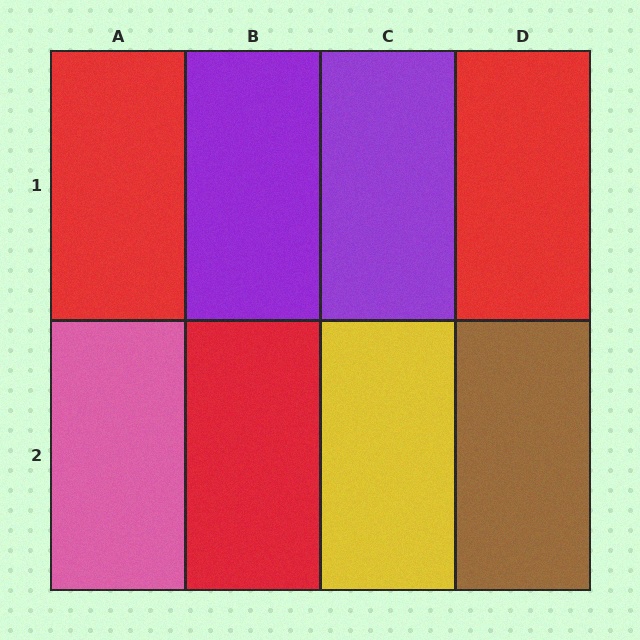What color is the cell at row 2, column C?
Yellow.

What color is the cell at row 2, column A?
Pink.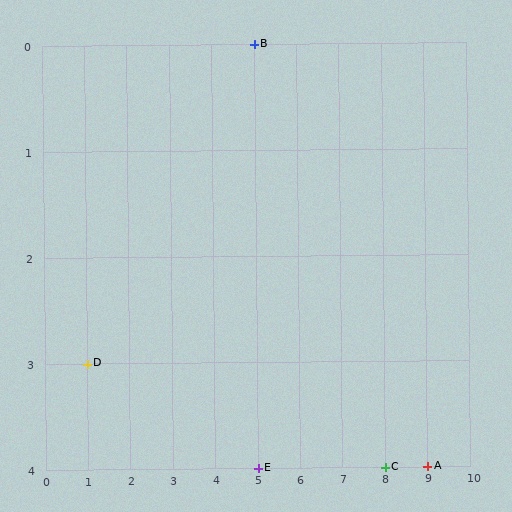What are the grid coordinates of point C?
Point C is at grid coordinates (8, 4).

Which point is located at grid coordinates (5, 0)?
Point B is at (5, 0).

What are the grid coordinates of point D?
Point D is at grid coordinates (1, 3).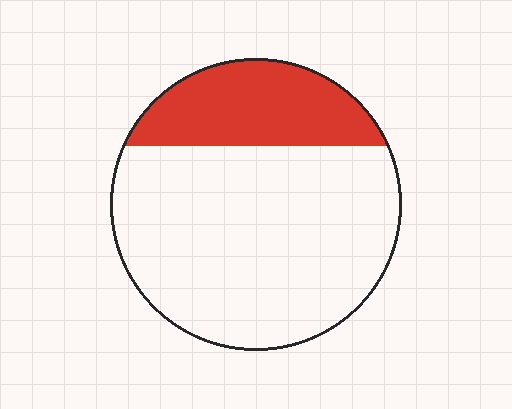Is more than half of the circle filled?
No.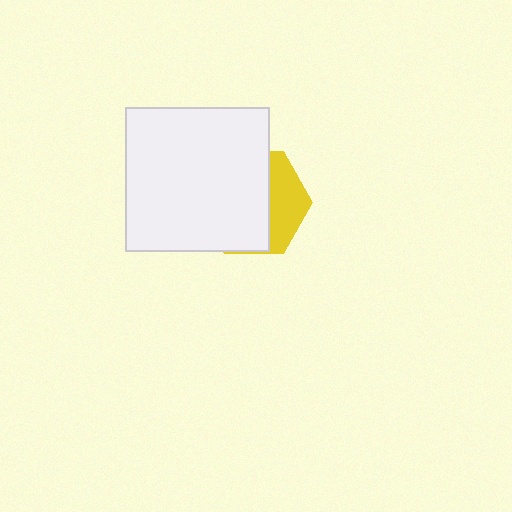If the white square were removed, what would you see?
You would see the complete yellow hexagon.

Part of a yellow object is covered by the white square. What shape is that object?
It is a hexagon.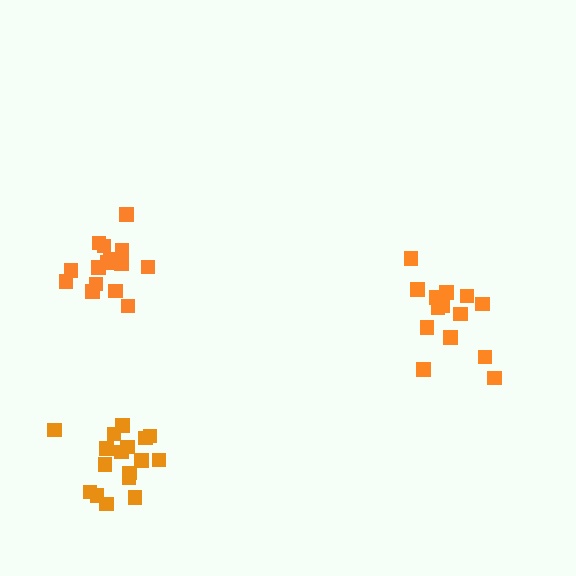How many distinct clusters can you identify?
There are 3 distinct clusters.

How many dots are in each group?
Group 1: 14 dots, Group 2: 15 dots, Group 3: 17 dots (46 total).